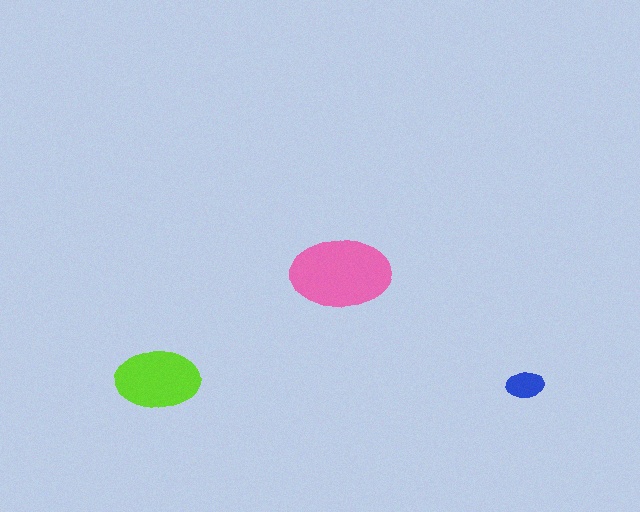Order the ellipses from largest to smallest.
the pink one, the lime one, the blue one.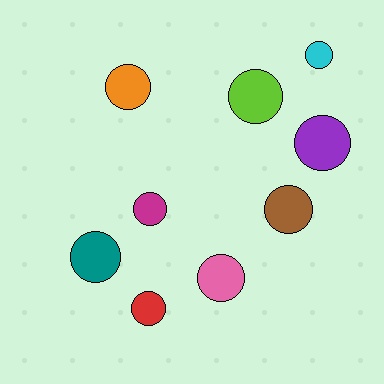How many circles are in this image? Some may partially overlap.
There are 9 circles.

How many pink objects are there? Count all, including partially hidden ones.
There is 1 pink object.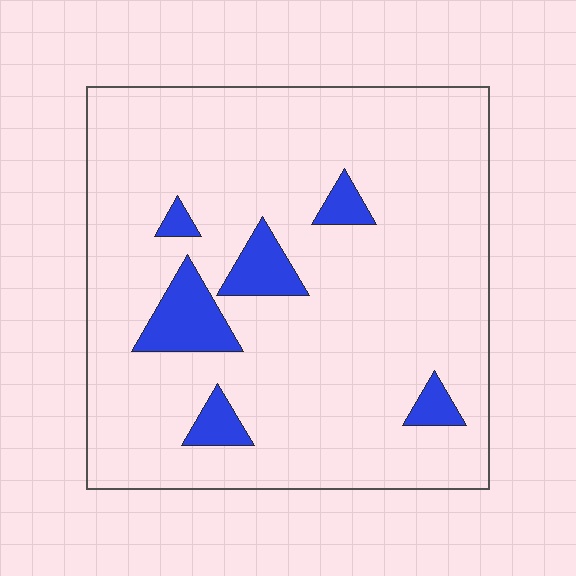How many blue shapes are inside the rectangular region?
6.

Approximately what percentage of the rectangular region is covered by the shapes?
Approximately 10%.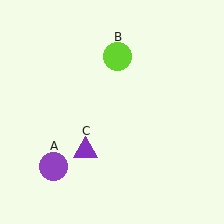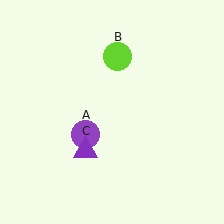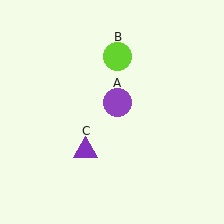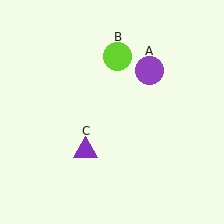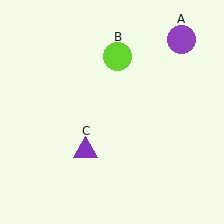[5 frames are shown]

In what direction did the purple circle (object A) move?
The purple circle (object A) moved up and to the right.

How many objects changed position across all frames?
1 object changed position: purple circle (object A).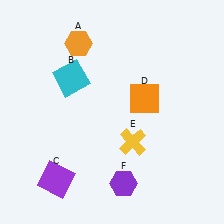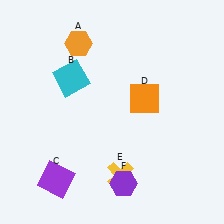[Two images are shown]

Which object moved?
The yellow cross (E) moved down.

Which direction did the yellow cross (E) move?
The yellow cross (E) moved down.